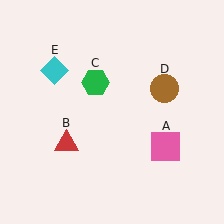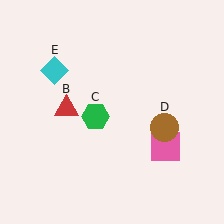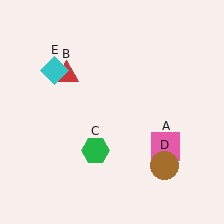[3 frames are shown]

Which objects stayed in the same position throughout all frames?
Pink square (object A) and cyan diamond (object E) remained stationary.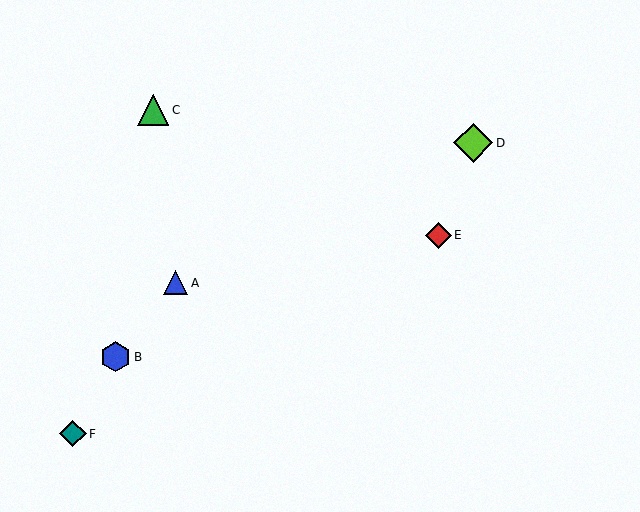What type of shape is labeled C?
Shape C is a green triangle.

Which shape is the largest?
The lime diamond (labeled D) is the largest.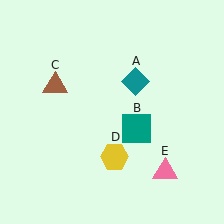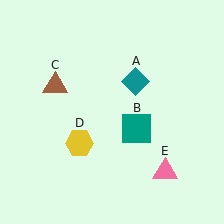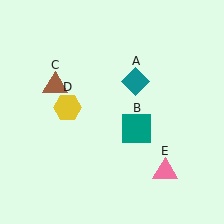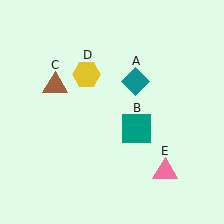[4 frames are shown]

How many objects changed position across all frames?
1 object changed position: yellow hexagon (object D).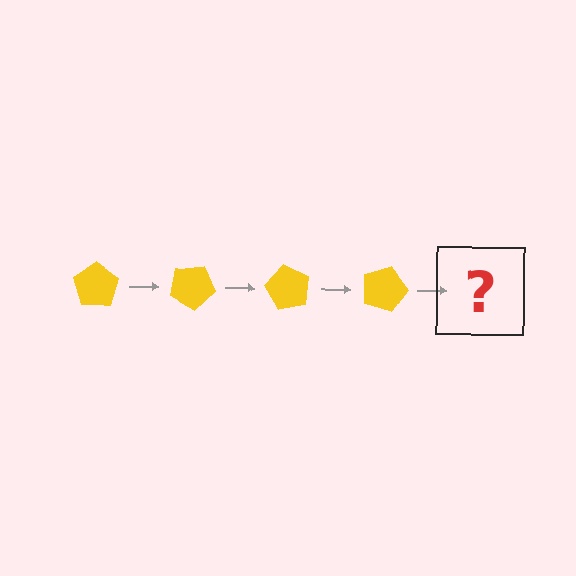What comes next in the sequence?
The next element should be a yellow pentagon rotated 120 degrees.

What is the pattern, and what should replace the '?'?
The pattern is that the pentagon rotates 30 degrees each step. The '?' should be a yellow pentagon rotated 120 degrees.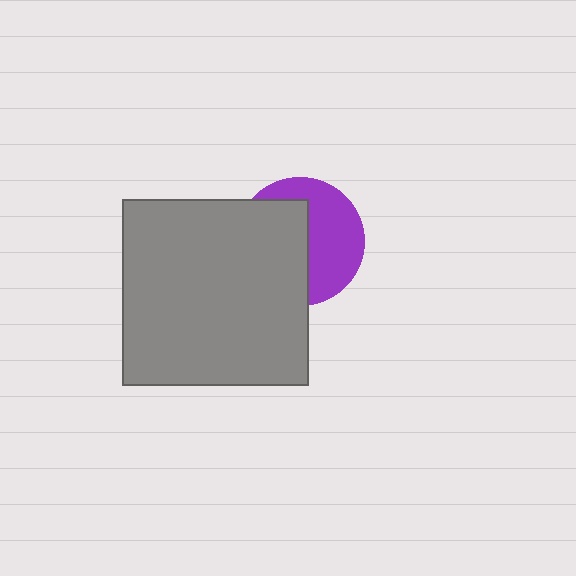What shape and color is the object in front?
The object in front is a gray square.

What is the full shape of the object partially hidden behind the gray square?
The partially hidden object is a purple circle.